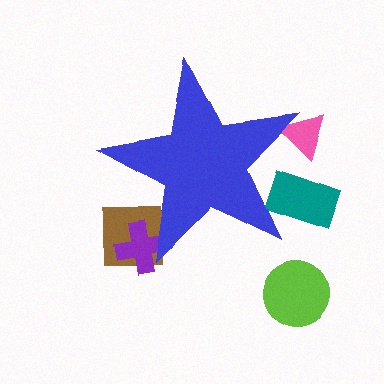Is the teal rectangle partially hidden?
Yes, the teal rectangle is partially hidden behind the blue star.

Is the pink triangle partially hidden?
Yes, the pink triangle is partially hidden behind the blue star.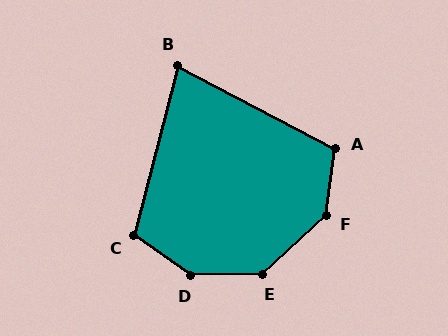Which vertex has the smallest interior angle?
B, at approximately 77 degrees.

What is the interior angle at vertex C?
Approximately 111 degrees (obtuse).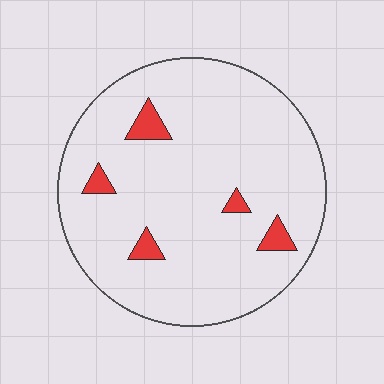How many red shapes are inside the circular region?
5.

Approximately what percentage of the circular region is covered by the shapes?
Approximately 5%.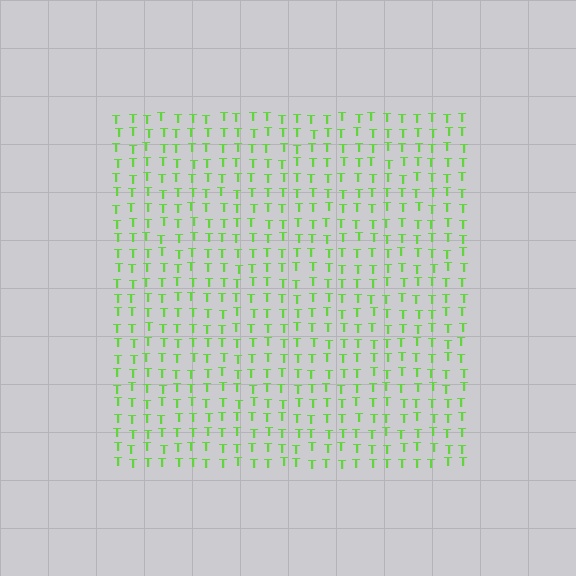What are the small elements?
The small elements are letter T's.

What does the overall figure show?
The overall figure shows a square.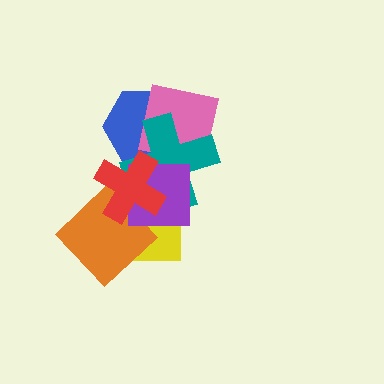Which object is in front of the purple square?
The red cross is in front of the purple square.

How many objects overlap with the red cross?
5 objects overlap with the red cross.